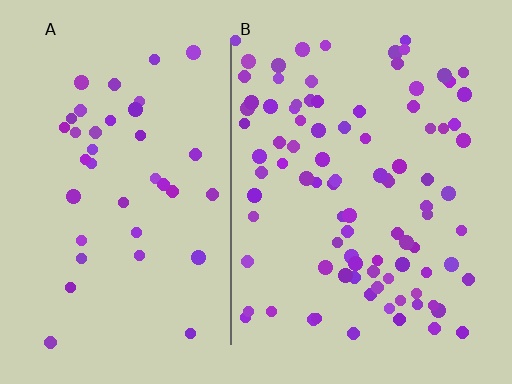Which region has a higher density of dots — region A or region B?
B (the right).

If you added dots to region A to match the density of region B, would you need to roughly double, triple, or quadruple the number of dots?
Approximately double.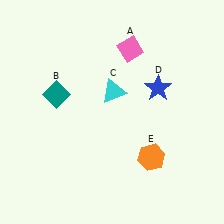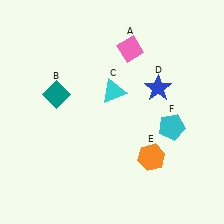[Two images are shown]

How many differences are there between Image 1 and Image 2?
There is 1 difference between the two images.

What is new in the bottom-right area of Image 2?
A cyan pentagon (F) was added in the bottom-right area of Image 2.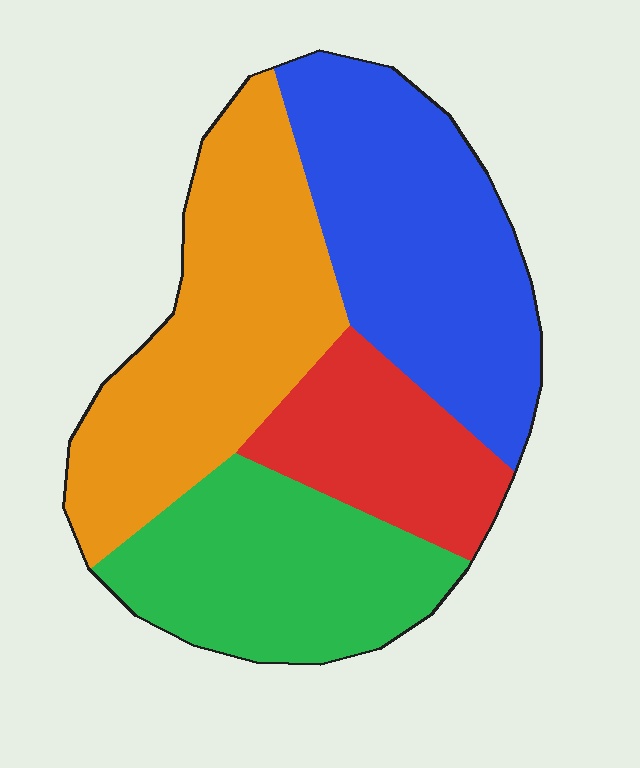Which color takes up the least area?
Red, at roughly 15%.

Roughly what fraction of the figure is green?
Green takes up less than a quarter of the figure.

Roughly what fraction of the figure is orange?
Orange covers 31% of the figure.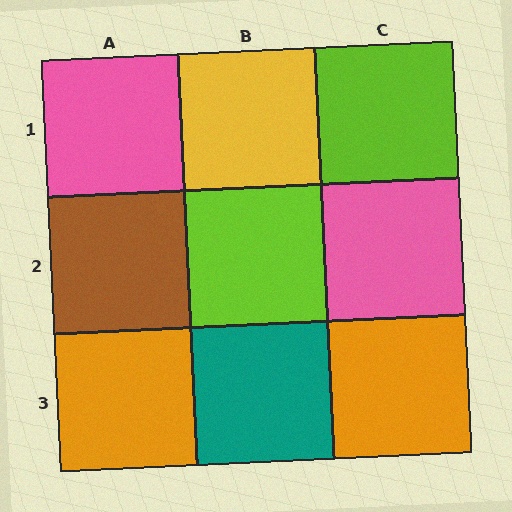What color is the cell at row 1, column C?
Lime.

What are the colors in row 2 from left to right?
Brown, lime, pink.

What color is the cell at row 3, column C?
Orange.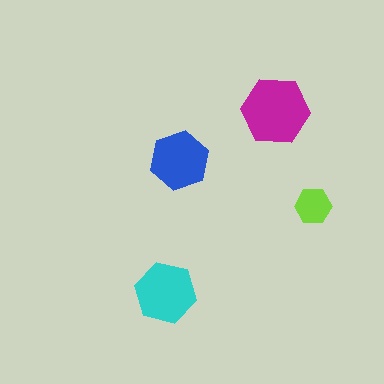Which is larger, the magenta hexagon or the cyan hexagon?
The magenta one.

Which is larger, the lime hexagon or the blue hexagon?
The blue one.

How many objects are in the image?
There are 4 objects in the image.